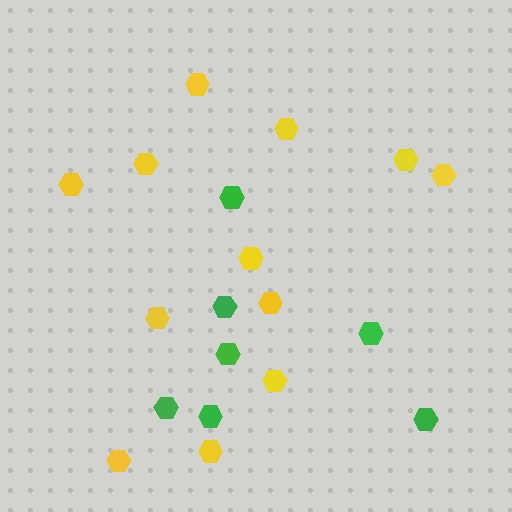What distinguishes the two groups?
There are 2 groups: one group of green hexagons (7) and one group of yellow hexagons (12).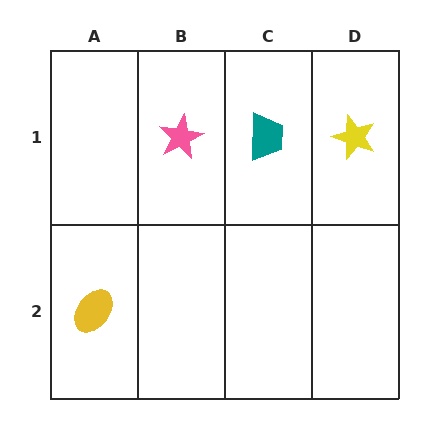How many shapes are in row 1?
3 shapes.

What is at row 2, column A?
A yellow ellipse.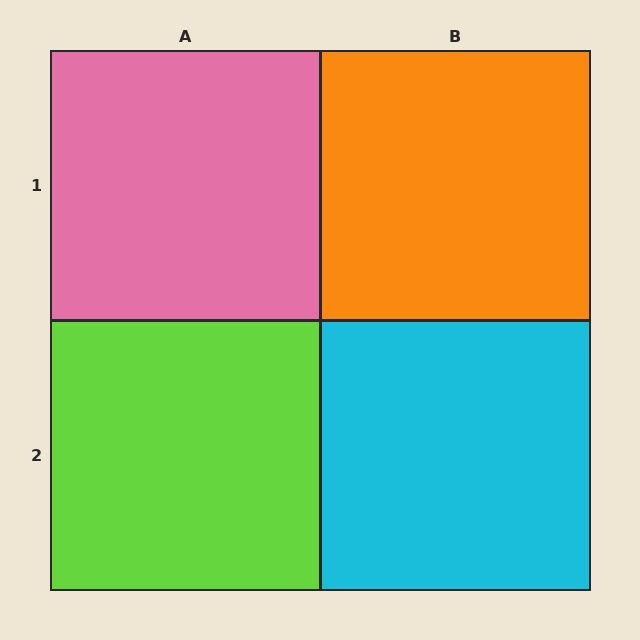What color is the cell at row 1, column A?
Pink.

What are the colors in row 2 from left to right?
Lime, cyan.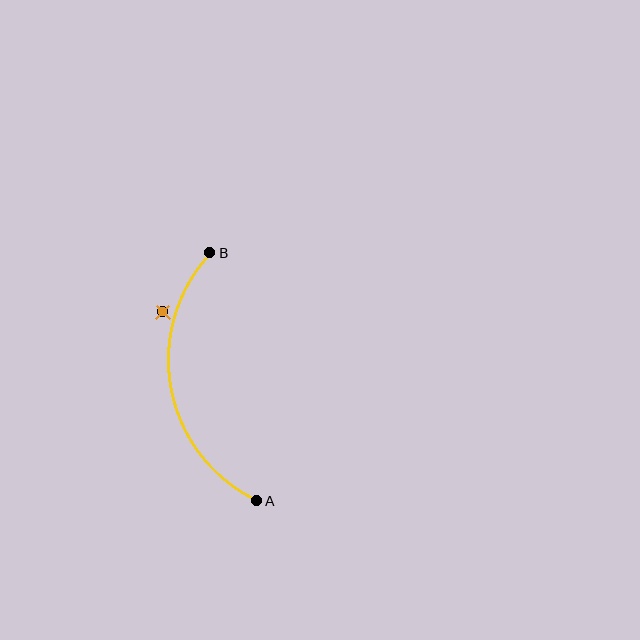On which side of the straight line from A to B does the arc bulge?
The arc bulges to the left of the straight line connecting A and B.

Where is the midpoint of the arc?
The arc midpoint is the point on the curve farthest from the straight line joining A and B. It sits to the left of that line.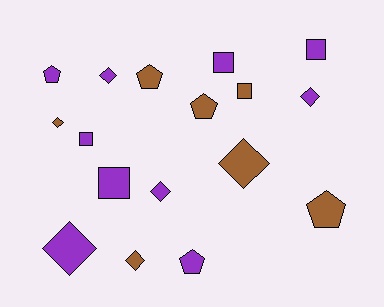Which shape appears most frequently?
Diamond, with 7 objects.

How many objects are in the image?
There are 17 objects.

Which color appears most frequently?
Purple, with 10 objects.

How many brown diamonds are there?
There are 3 brown diamonds.